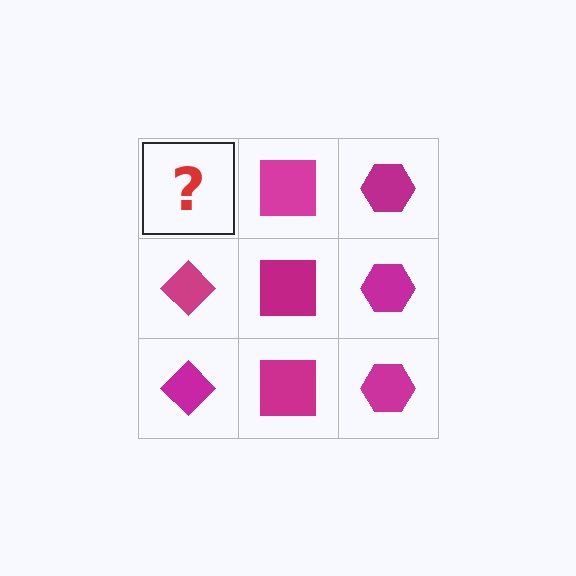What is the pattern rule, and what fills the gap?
The rule is that each column has a consistent shape. The gap should be filled with a magenta diamond.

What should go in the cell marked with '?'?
The missing cell should contain a magenta diamond.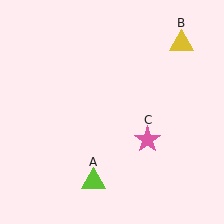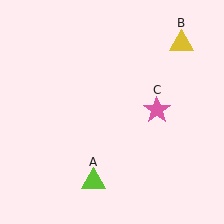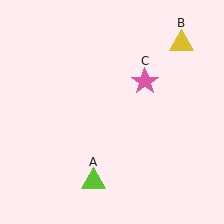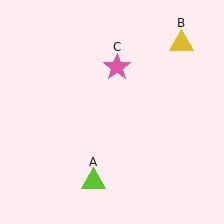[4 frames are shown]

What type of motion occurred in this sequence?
The pink star (object C) rotated counterclockwise around the center of the scene.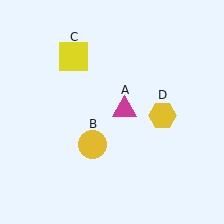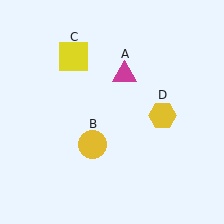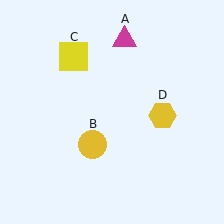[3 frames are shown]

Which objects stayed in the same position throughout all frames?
Yellow circle (object B) and yellow square (object C) and yellow hexagon (object D) remained stationary.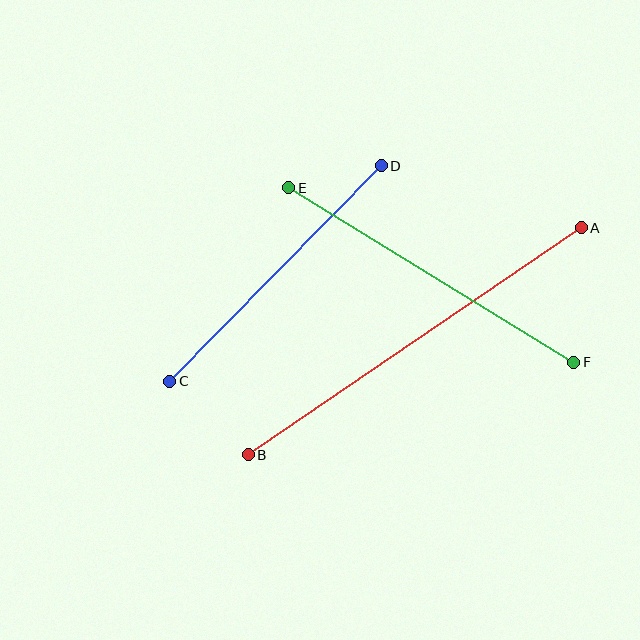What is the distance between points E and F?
The distance is approximately 334 pixels.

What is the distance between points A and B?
The distance is approximately 403 pixels.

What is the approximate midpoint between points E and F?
The midpoint is at approximately (431, 275) pixels.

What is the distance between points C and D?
The distance is approximately 302 pixels.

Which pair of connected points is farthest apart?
Points A and B are farthest apart.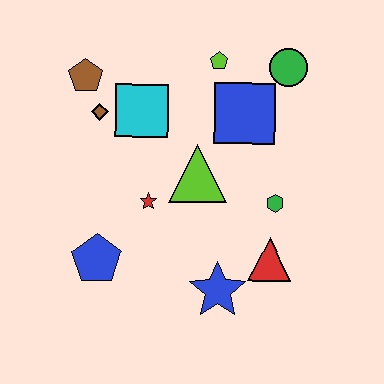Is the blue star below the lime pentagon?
Yes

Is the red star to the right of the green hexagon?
No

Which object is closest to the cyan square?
The brown diamond is closest to the cyan square.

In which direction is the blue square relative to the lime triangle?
The blue square is above the lime triangle.